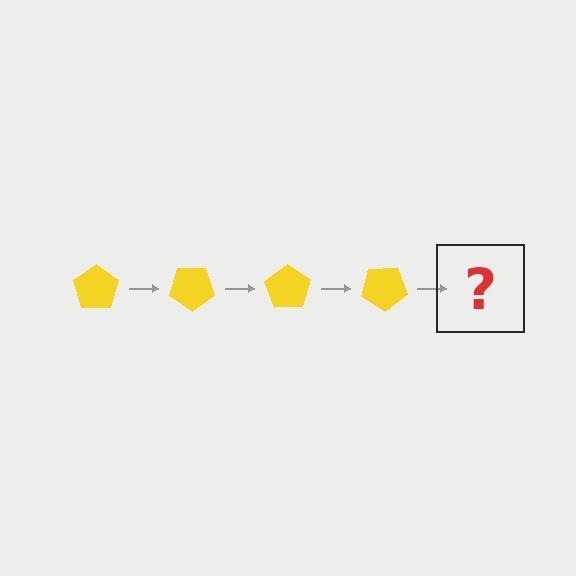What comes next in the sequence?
The next element should be a yellow pentagon rotated 140 degrees.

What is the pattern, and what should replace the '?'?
The pattern is that the pentagon rotates 35 degrees each step. The '?' should be a yellow pentagon rotated 140 degrees.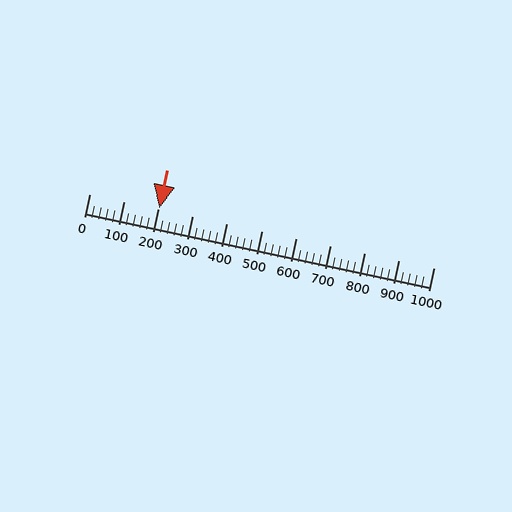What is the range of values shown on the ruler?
The ruler shows values from 0 to 1000.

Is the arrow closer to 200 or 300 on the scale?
The arrow is closer to 200.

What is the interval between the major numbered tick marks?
The major tick marks are spaced 100 units apart.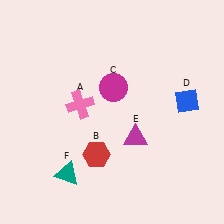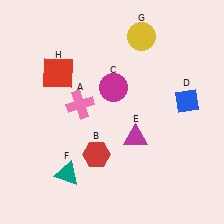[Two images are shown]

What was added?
A yellow circle (G), a red square (H) were added in Image 2.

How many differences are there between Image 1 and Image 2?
There are 2 differences between the two images.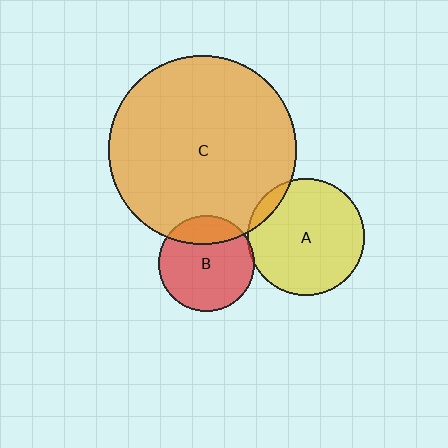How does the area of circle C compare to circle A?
Approximately 2.6 times.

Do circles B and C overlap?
Yes.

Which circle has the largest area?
Circle C (orange).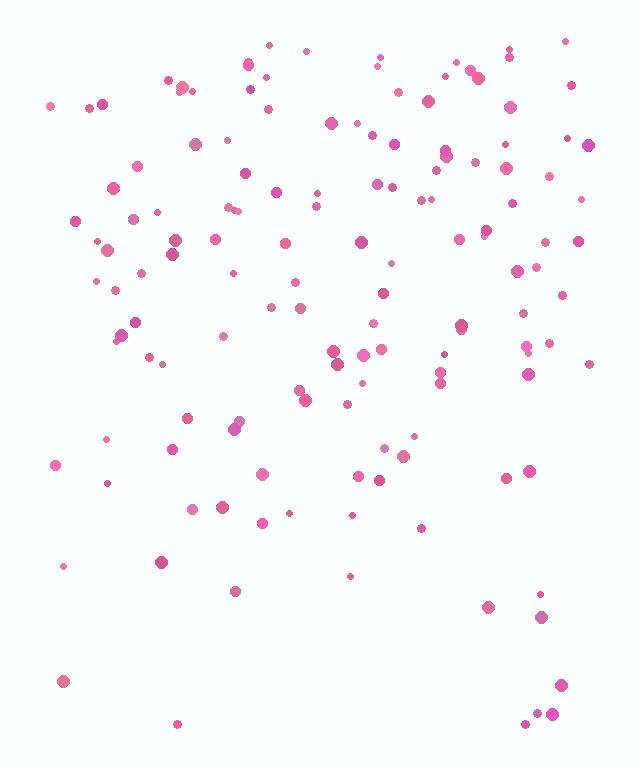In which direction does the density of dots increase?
From bottom to top, with the top side densest.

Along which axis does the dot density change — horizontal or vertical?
Vertical.